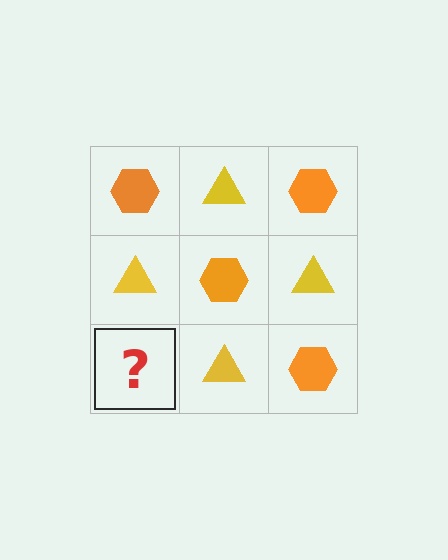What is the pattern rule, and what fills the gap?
The rule is that it alternates orange hexagon and yellow triangle in a checkerboard pattern. The gap should be filled with an orange hexagon.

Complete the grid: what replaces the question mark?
The question mark should be replaced with an orange hexagon.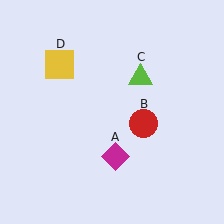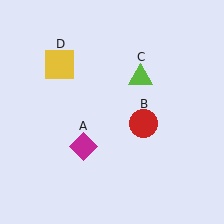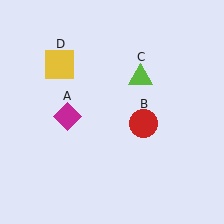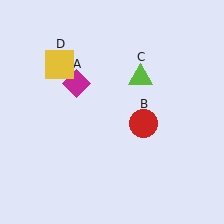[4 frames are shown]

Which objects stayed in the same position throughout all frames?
Red circle (object B) and lime triangle (object C) and yellow square (object D) remained stationary.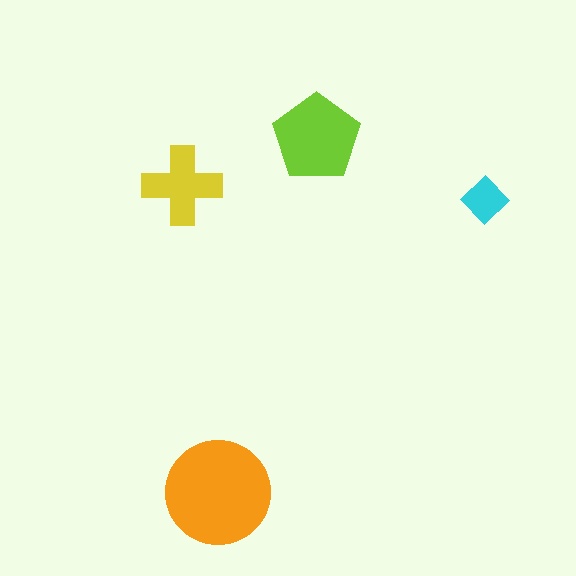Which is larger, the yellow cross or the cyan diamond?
The yellow cross.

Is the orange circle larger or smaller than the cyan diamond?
Larger.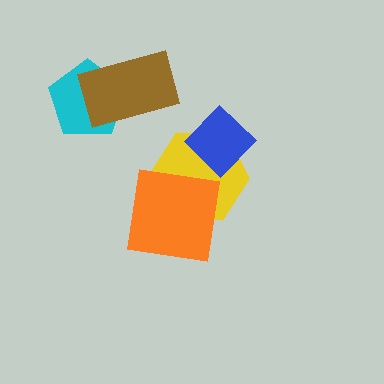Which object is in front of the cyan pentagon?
The brown rectangle is in front of the cyan pentagon.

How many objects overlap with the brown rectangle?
1 object overlaps with the brown rectangle.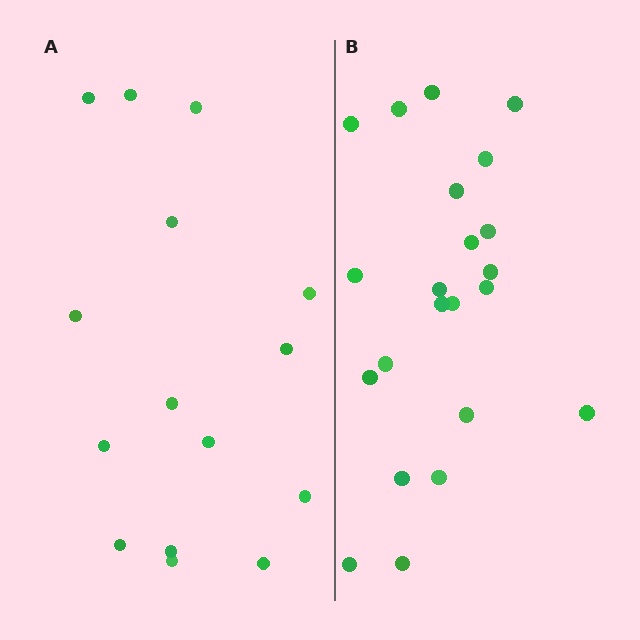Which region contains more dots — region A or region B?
Region B (the right region) has more dots.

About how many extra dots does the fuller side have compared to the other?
Region B has roughly 8 or so more dots than region A.